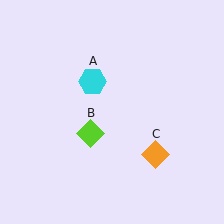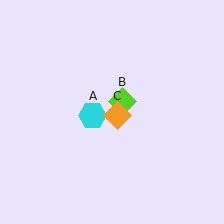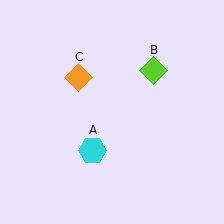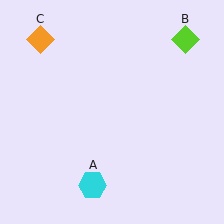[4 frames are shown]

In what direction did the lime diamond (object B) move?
The lime diamond (object B) moved up and to the right.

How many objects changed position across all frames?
3 objects changed position: cyan hexagon (object A), lime diamond (object B), orange diamond (object C).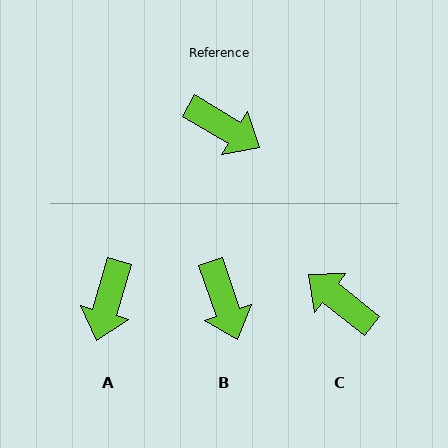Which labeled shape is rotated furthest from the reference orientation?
C, about 172 degrees away.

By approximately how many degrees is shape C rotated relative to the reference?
Approximately 172 degrees counter-clockwise.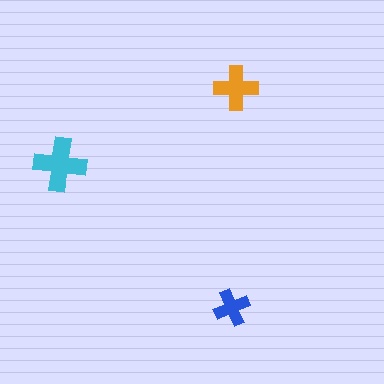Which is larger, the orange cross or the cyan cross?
The cyan one.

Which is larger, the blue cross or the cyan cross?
The cyan one.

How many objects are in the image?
There are 3 objects in the image.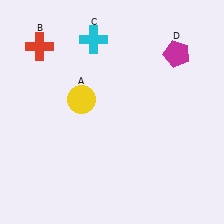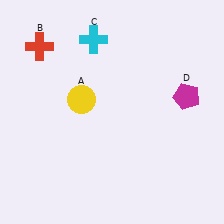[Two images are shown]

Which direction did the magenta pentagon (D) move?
The magenta pentagon (D) moved down.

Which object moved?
The magenta pentagon (D) moved down.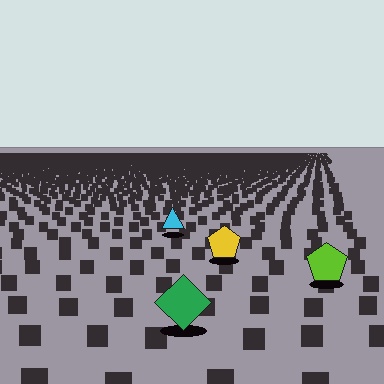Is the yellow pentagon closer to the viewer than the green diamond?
No. The green diamond is closer — you can tell from the texture gradient: the ground texture is coarser near it.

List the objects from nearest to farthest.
From nearest to farthest: the green diamond, the lime pentagon, the yellow pentagon, the cyan triangle.